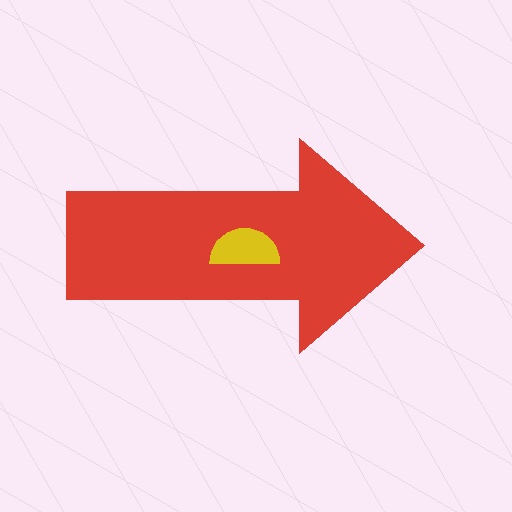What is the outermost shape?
The red arrow.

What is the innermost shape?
The yellow semicircle.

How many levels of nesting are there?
2.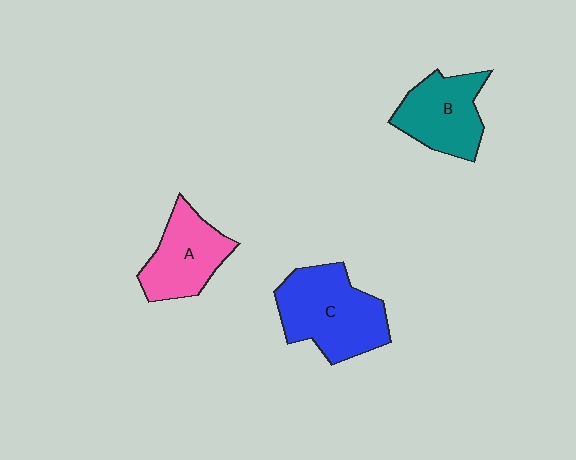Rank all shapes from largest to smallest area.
From largest to smallest: C (blue), B (teal), A (pink).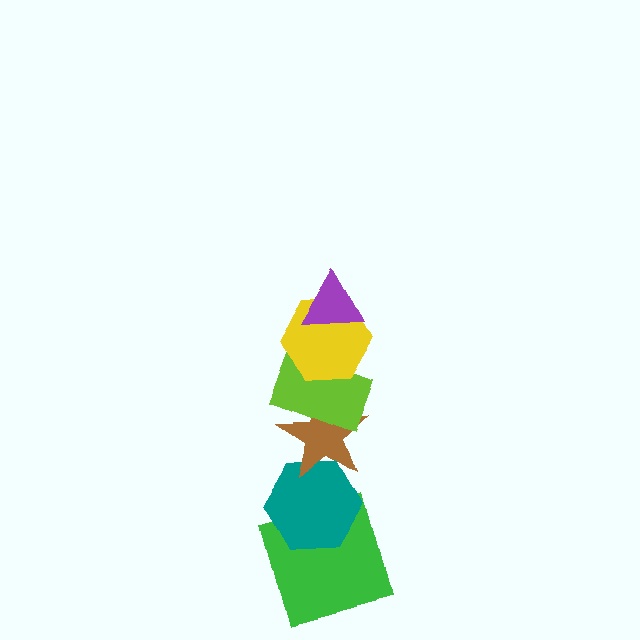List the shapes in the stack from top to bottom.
From top to bottom: the purple triangle, the yellow hexagon, the lime rectangle, the brown star, the teal hexagon, the green square.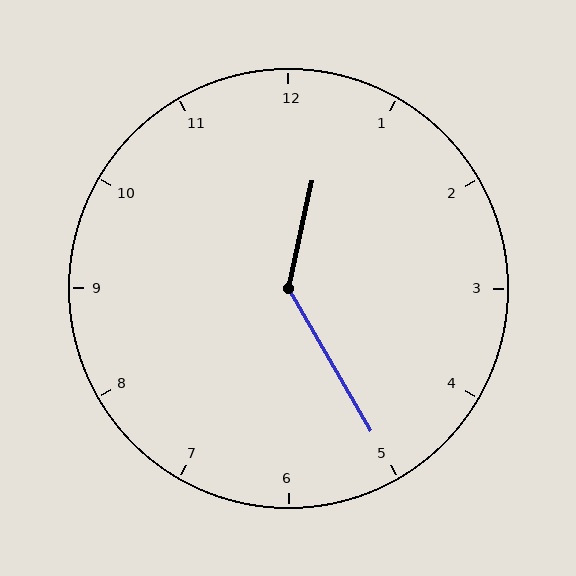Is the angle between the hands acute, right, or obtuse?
It is obtuse.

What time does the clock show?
12:25.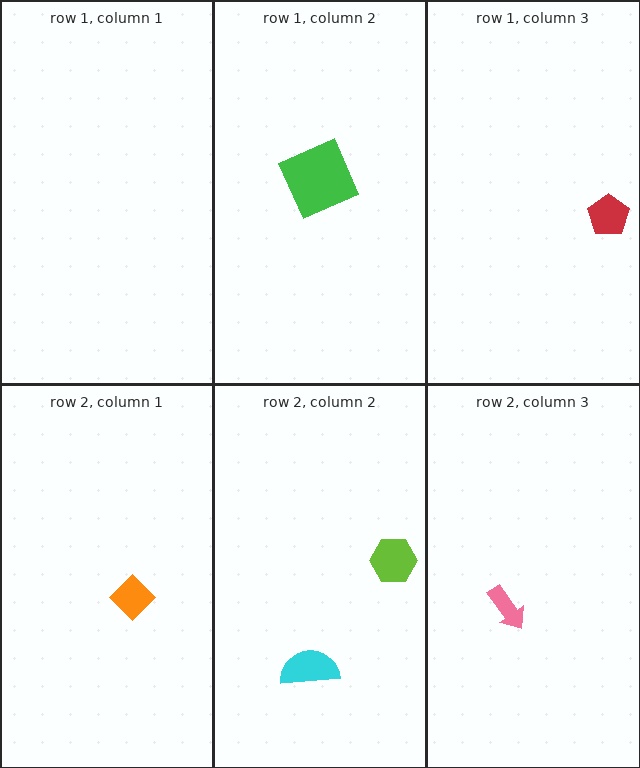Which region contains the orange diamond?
The row 2, column 1 region.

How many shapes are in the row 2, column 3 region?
1.